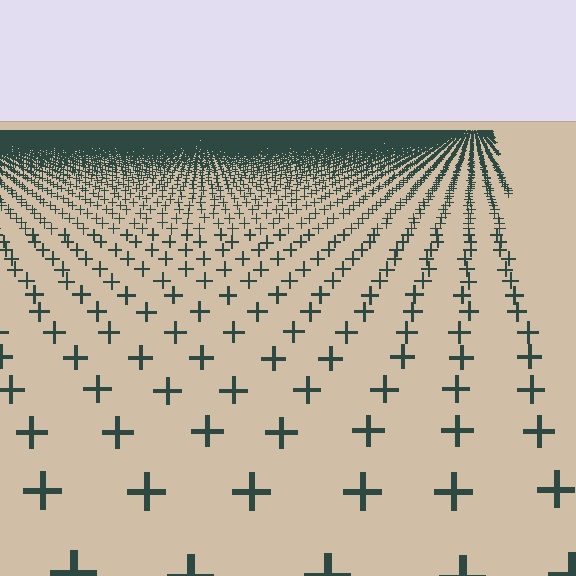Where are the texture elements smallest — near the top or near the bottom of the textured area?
Near the top.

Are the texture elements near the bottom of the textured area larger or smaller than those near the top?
Larger. Near the bottom, elements are closer to the viewer and appear at a bigger on-screen size.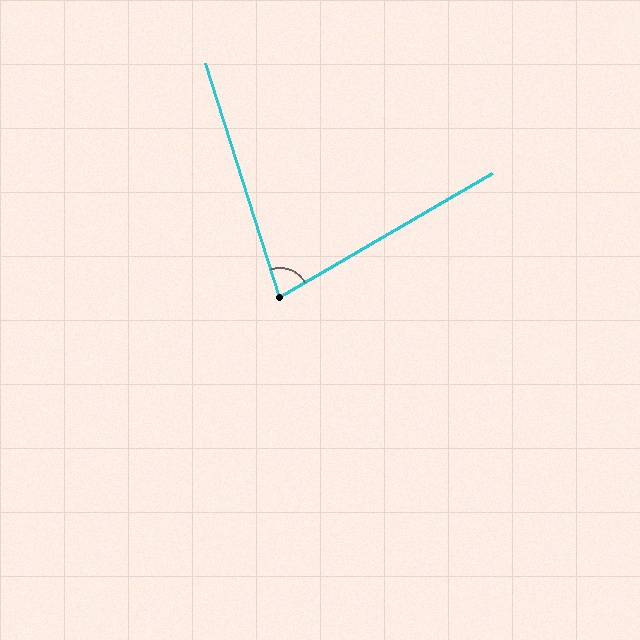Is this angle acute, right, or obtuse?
It is acute.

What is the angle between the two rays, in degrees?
Approximately 77 degrees.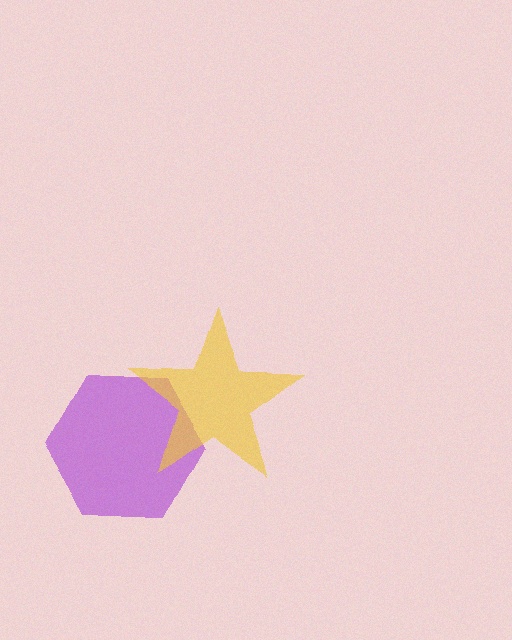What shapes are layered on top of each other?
The layered shapes are: a purple hexagon, a yellow star.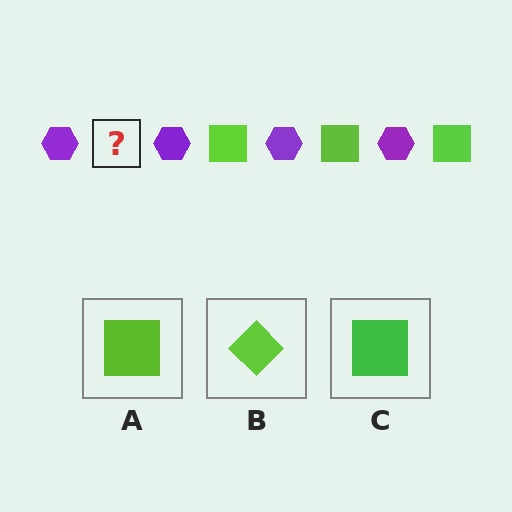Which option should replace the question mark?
Option A.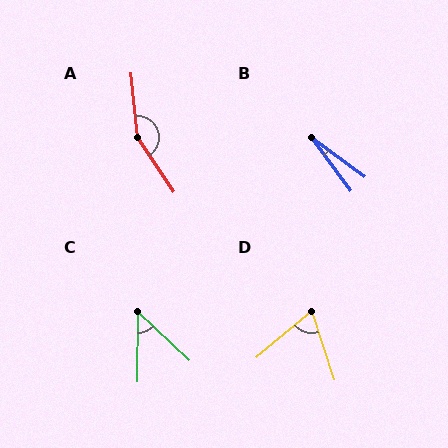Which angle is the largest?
A, at approximately 152 degrees.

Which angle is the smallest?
B, at approximately 17 degrees.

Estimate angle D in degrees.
Approximately 68 degrees.